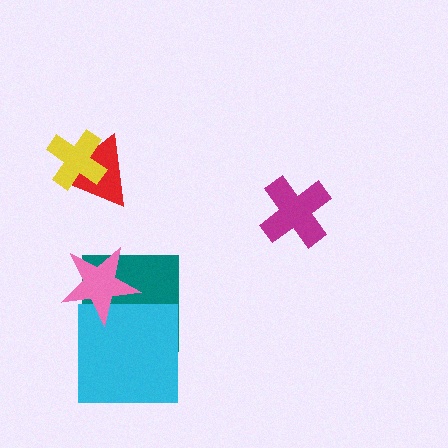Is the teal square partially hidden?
Yes, it is partially covered by another shape.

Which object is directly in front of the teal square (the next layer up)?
The cyan square is directly in front of the teal square.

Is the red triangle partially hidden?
Yes, it is partially covered by another shape.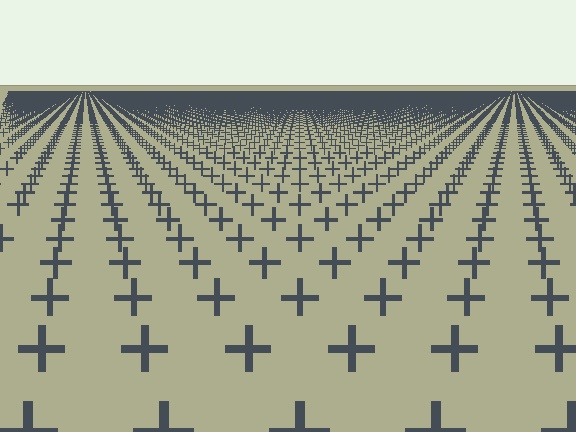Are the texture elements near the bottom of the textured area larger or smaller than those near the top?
Larger. Near the bottom, elements are closer to the viewer and appear at a bigger on-screen size.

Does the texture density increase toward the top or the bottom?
Density increases toward the top.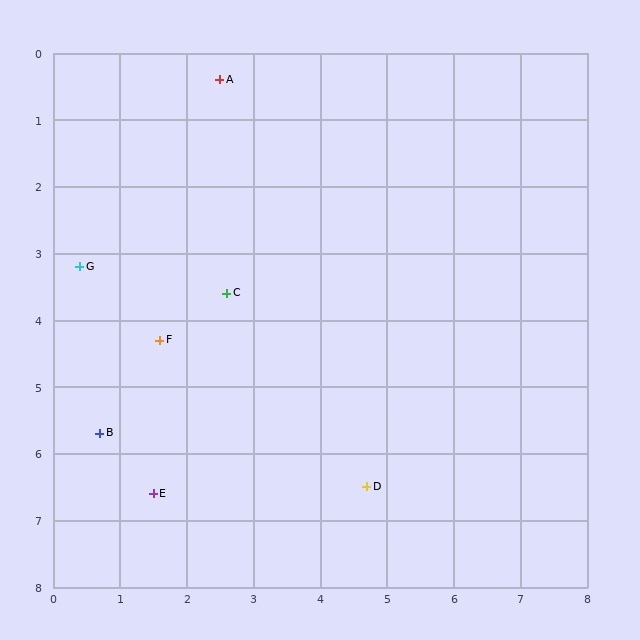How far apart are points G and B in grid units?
Points G and B are about 2.5 grid units apart.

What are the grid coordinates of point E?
Point E is at approximately (1.5, 6.6).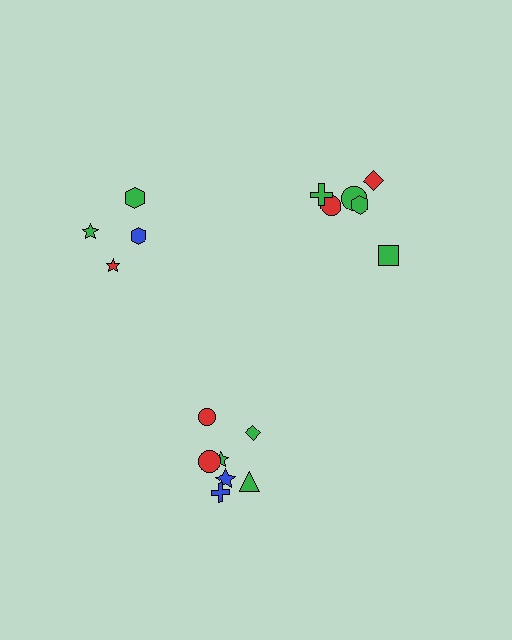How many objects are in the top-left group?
There are 4 objects.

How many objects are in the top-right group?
There are 6 objects.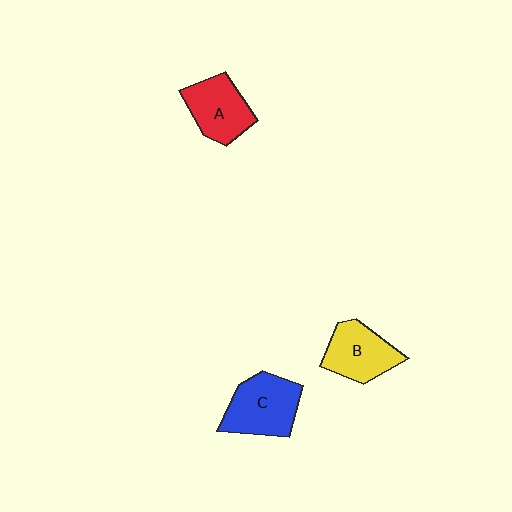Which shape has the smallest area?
Shape A (red).